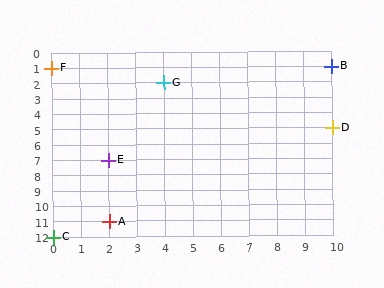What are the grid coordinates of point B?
Point B is at grid coordinates (10, 1).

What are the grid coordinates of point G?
Point G is at grid coordinates (4, 2).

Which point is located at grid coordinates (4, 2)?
Point G is at (4, 2).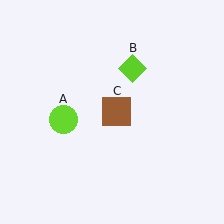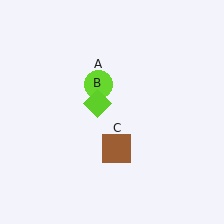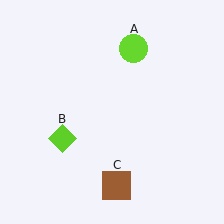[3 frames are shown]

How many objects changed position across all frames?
3 objects changed position: lime circle (object A), lime diamond (object B), brown square (object C).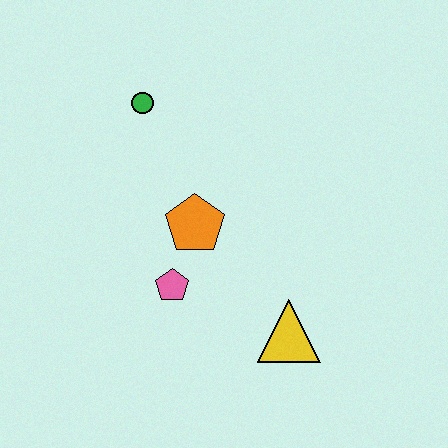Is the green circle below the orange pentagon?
No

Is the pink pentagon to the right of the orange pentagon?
No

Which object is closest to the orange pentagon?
The pink pentagon is closest to the orange pentagon.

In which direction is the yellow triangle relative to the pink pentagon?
The yellow triangle is to the right of the pink pentagon.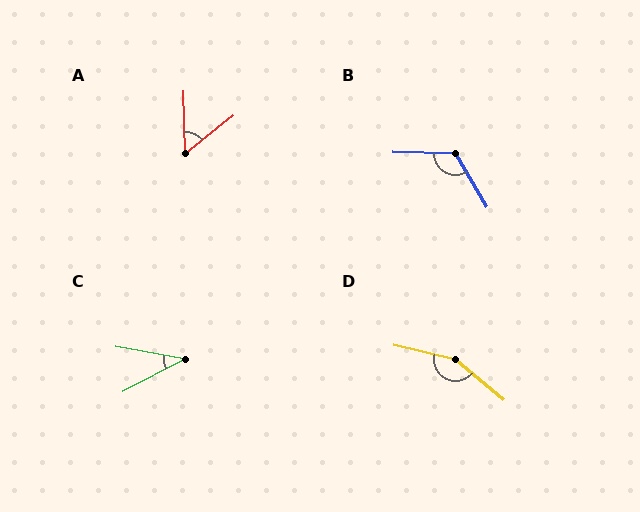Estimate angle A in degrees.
Approximately 53 degrees.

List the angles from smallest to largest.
C (38°), A (53°), B (122°), D (154°).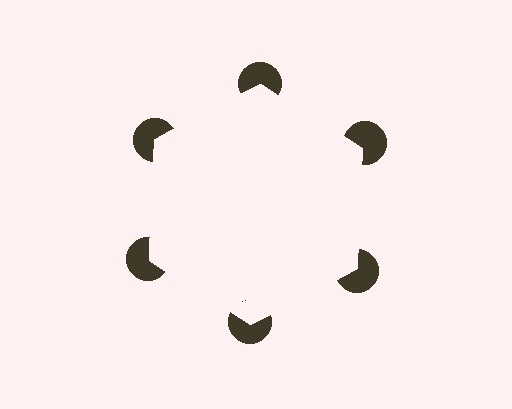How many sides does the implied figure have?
6 sides.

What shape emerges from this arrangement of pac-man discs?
An illusory hexagon — its edges are inferred from the aligned wedge cuts in the pac-man discs, not physically drawn.